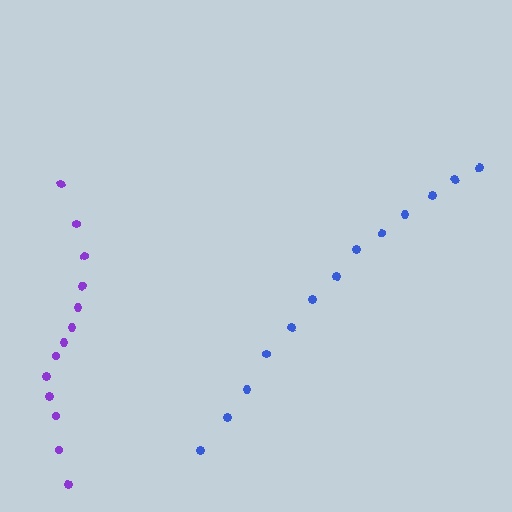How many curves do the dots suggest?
There are 2 distinct paths.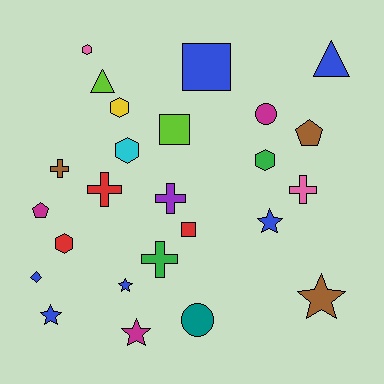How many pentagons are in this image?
There are 2 pentagons.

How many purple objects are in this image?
There is 1 purple object.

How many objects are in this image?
There are 25 objects.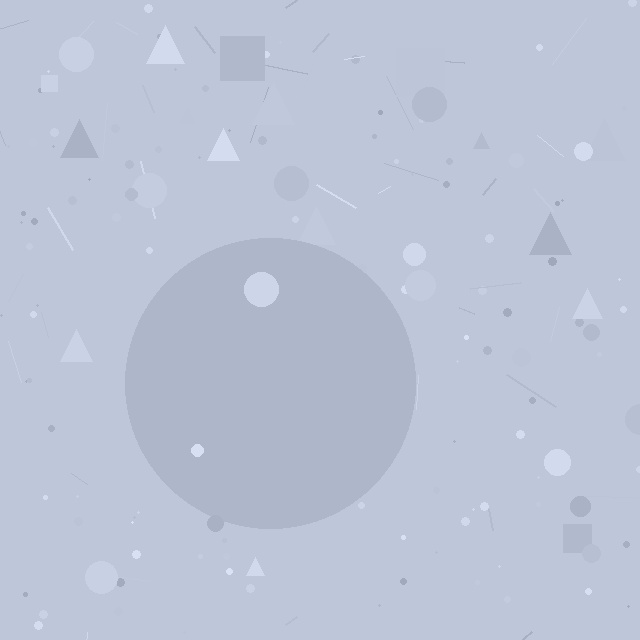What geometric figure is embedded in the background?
A circle is embedded in the background.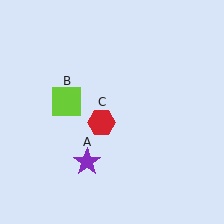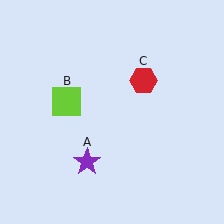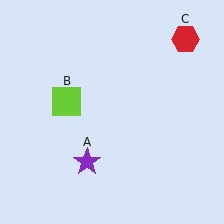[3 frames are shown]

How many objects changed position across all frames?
1 object changed position: red hexagon (object C).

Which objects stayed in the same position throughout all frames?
Purple star (object A) and lime square (object B) remained stationary.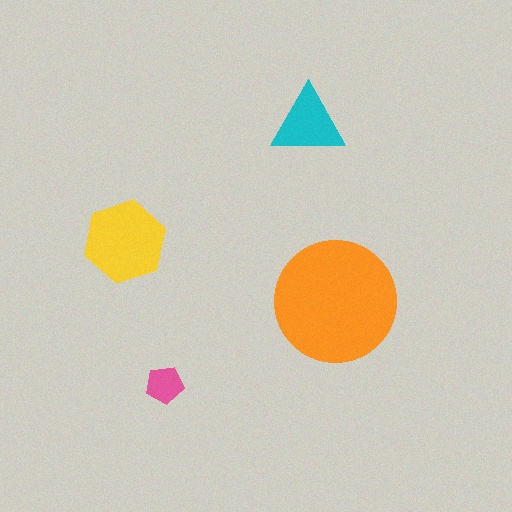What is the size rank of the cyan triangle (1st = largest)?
3rd.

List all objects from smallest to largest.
The pink pentagon, the cyan triangle, the yellow hexagon, the orange circle.